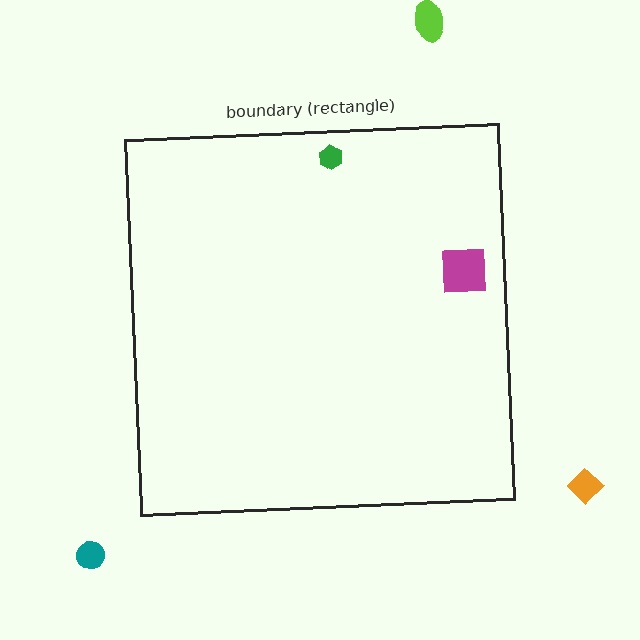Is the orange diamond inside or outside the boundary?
Outside.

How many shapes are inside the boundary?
2 inside, 3 outside.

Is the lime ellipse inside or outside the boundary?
Outside.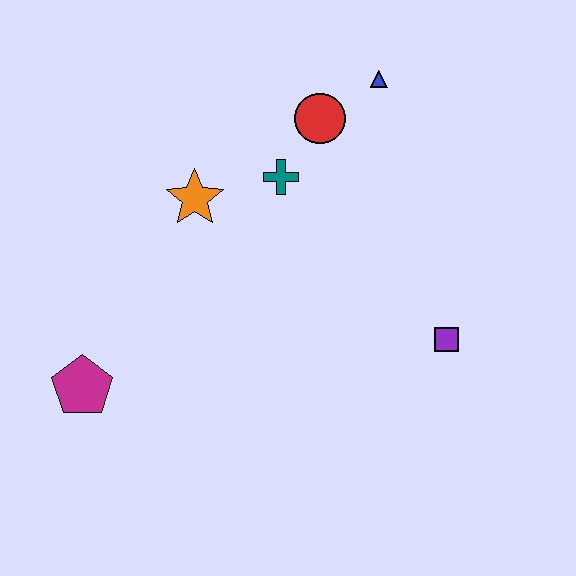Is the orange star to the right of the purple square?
No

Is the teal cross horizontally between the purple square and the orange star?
Yes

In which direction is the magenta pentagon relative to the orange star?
The magenta pentagon is below the orange star.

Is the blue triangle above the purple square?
Yes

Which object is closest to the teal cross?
The red circle is closest to the teal cross.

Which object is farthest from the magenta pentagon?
The blue triangle is farthest from the magenta pentagon.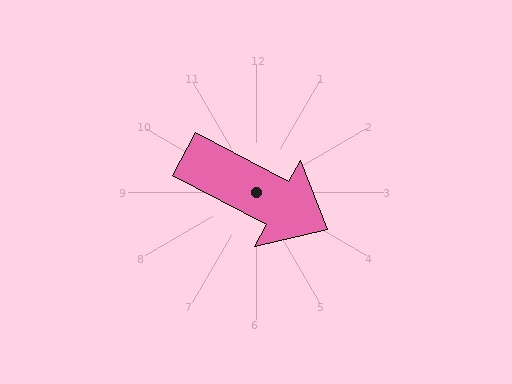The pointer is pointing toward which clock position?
Roughly 4 o'clock.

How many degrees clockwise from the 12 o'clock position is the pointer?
Approximately 118 degrees.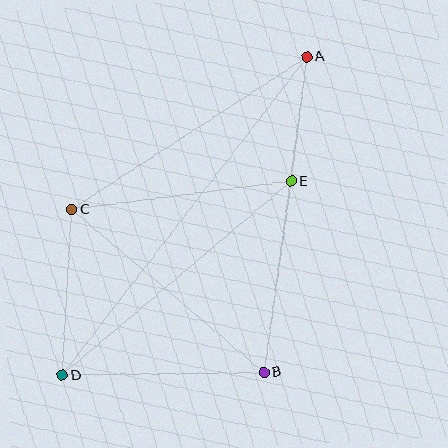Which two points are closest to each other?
Points A and E are closest to each other.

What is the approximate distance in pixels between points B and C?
The distance between B and C is approximately 252 pixels.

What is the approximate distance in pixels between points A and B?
The distance between A and B is approximately 319 pixels.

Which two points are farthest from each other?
Points A and D are farthest from each other.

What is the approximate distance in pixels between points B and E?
The distance between B and E is approximately 193 pixels.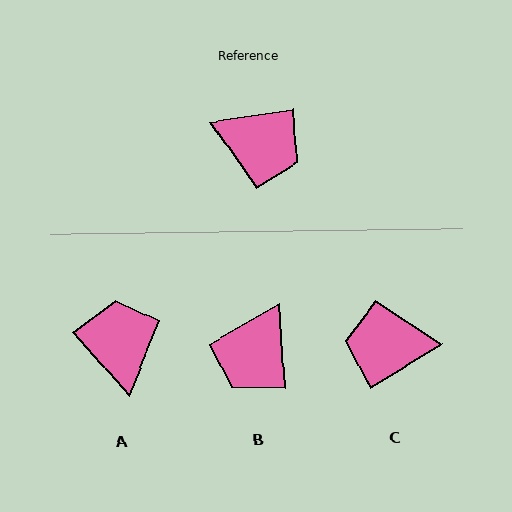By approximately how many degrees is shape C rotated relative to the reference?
Approximately 158 degrees clockwise.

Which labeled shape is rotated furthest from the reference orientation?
C, about 158 degrees away.